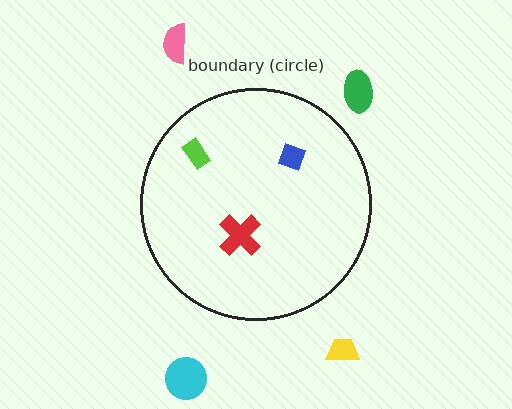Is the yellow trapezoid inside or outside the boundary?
Outside.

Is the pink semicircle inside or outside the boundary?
Outside.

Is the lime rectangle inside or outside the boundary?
Inside.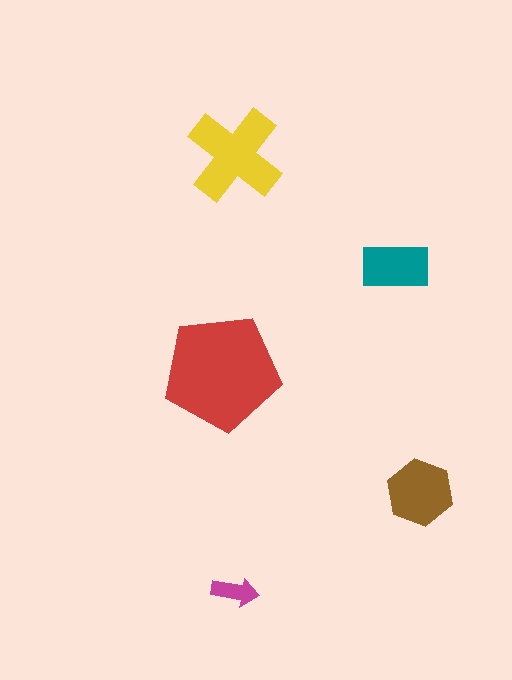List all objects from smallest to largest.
The magenta arrow, the teal rectangle, the brown hexagon, the yellow cross, the red pentagon.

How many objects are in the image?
There are 5 objects in the image.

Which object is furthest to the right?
The brown hexagon is rightmost.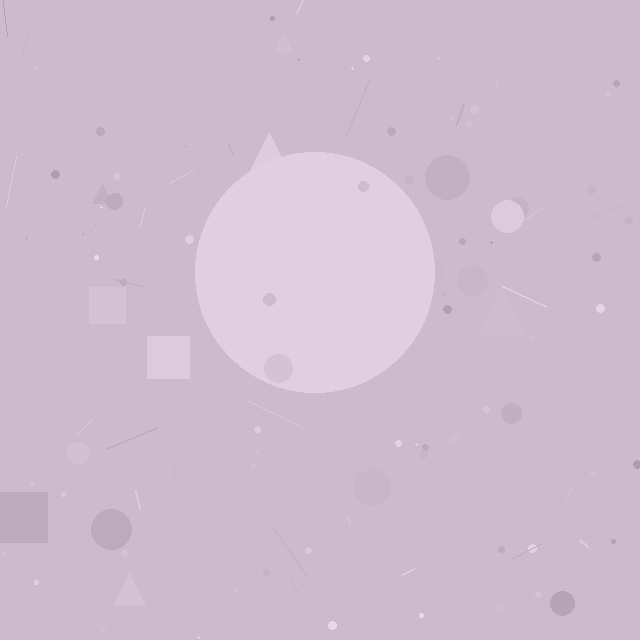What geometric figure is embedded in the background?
A circle is embedded in the background.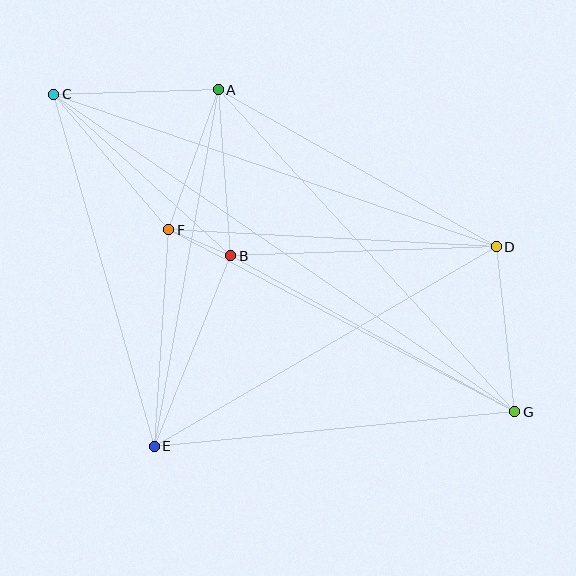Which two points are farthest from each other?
Points C and G are farthest from each other.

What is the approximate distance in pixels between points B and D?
The distance between B and D is approximately 266 pixels.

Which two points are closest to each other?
Points B and F are closest to each other.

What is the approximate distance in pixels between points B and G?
The distance between B and G is approximately 324 pixels.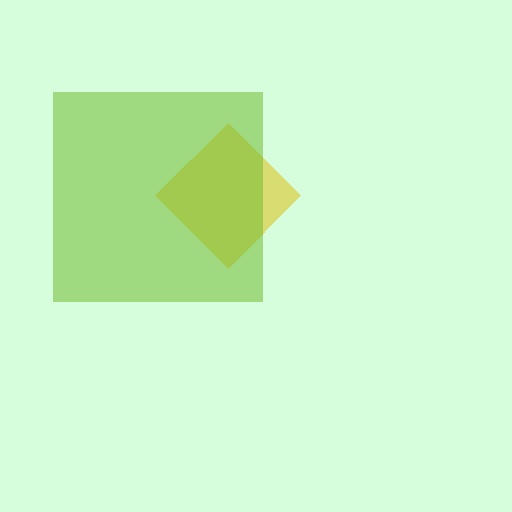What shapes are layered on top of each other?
The layered shapes are: a yellow diamond, a lime square.